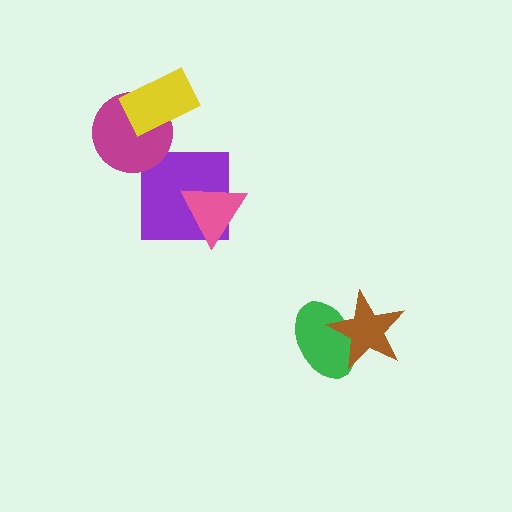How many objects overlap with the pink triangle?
1 object overlaps with the pink triangle.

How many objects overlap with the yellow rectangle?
1 object overlaps with the yellow rectangle.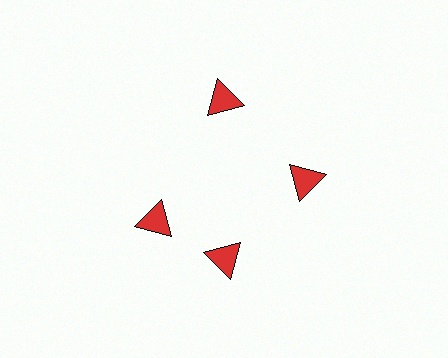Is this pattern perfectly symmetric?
No. The 4 red triangles are arranged in a ring, but one element near the 9 o'clock position is rotated out of alignment along the ring, breaking the 4-fold rotational symmetry.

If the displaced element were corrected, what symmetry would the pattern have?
It would have 4-fold rotational symmetry — the pattern would map onto itself every 90 degrees.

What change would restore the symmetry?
The symmetry would be restored by rotating it back into even spacing with its neighbors so that all 4 triangles sit at equal angles and equal distance from the center.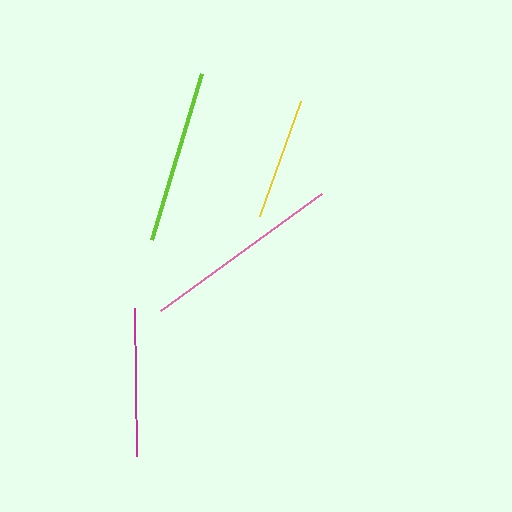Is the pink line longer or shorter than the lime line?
The pink line is longer than the lime line.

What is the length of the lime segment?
The lime segment is approximately 173 pixels long.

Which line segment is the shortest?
The yellow line is the shortest at approximately 122 pixels.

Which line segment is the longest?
The pink line is the longest at approximately 198 pixels.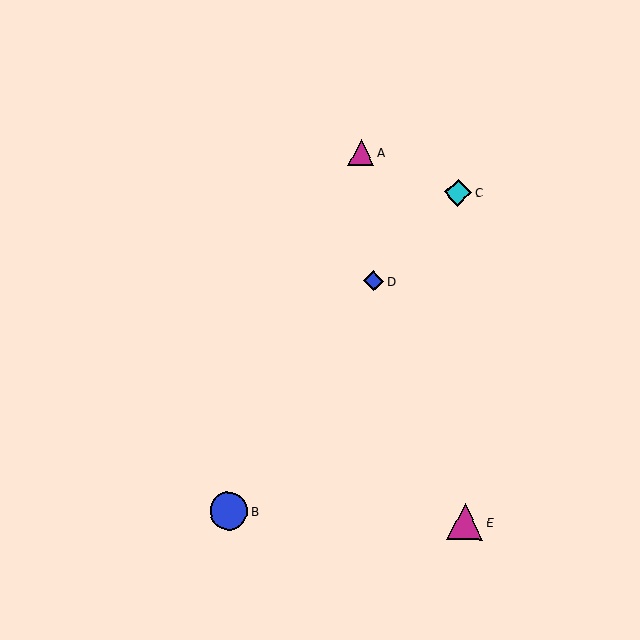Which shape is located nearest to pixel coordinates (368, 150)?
The magenta triangle (labeled A) at (361, 152) is nearest to that location.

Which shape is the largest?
The blue circle (labeled B) is the largest.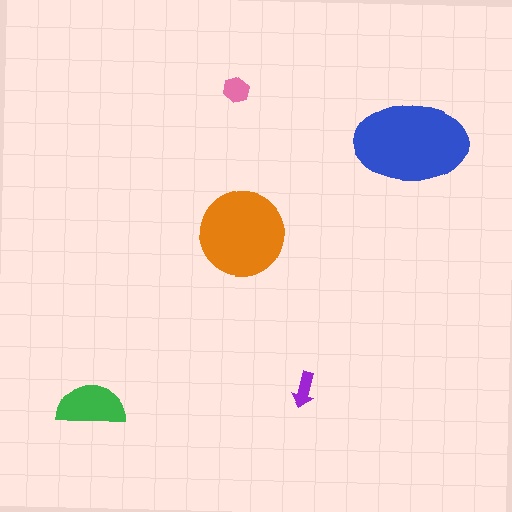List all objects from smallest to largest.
The purple arrow, the pink hexagon, the green semicircle, the orange circle, the blue ellipse.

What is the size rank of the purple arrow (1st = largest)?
5th.